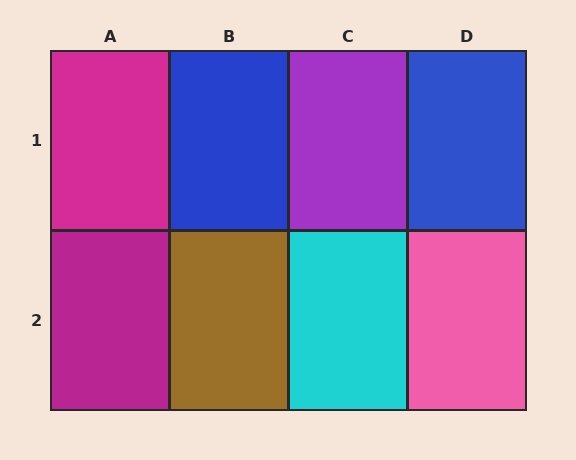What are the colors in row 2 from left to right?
Magenta, brown, cyan, pink.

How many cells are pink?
1 cell is pink.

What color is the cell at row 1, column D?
Blue.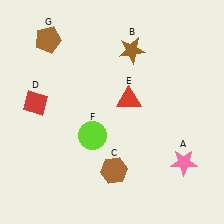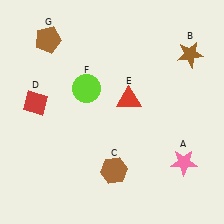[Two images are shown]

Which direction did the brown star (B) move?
The brown star (B) moved right.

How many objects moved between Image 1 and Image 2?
2 objects moved between the two images.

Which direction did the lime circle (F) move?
The lime circle (F) moved up.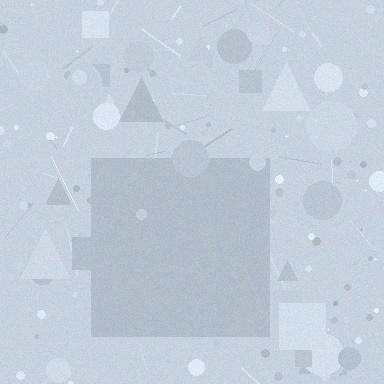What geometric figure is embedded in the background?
A square is embedded in the background.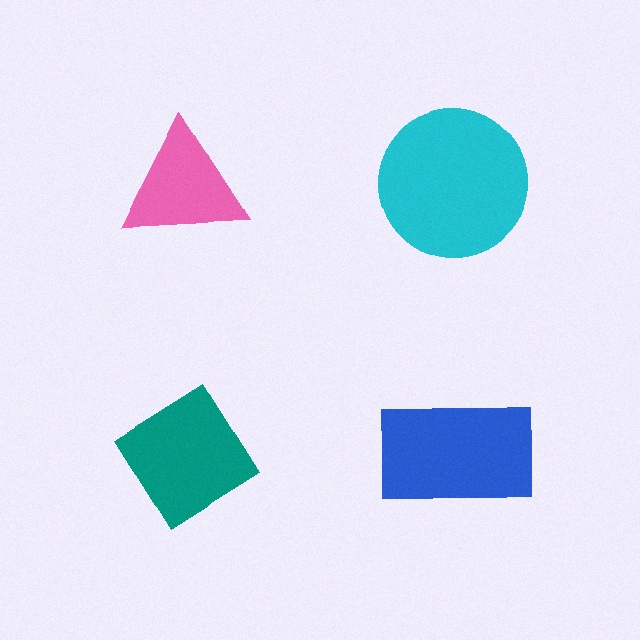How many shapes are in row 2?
2 shapes.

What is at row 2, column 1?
A teal diamond.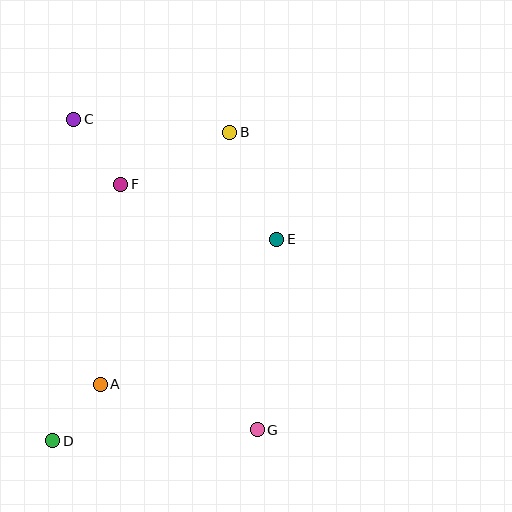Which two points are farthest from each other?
Points C and G are farthest from each other.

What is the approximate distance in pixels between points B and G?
The distance between B and G is approximately 299 pixels.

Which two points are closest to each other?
Points A and D are closest to each other.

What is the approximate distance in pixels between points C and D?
The distance between C and D is approximately 322 pixels.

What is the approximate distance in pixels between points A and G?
The distance between A and G is approximately 163 pixels.